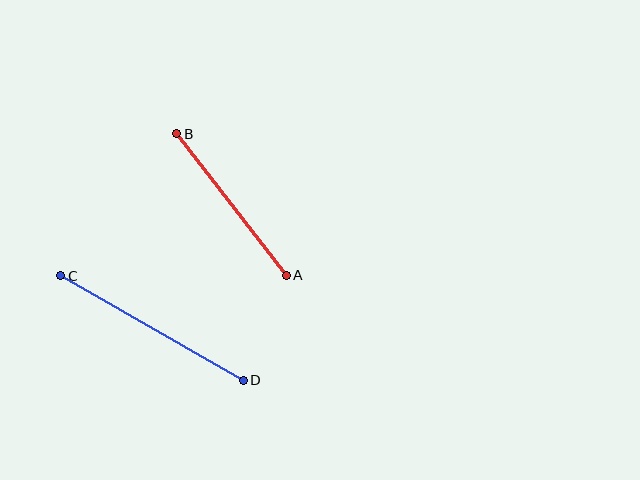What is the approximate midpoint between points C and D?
The midpoint is at approximately (152, 328) pixels.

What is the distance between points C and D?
The distance is approximately 210 pixels.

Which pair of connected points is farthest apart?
Points C and D are farthest apart.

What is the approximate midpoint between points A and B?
The midpoint is at approximately (232, 205) pixels.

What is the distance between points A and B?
The distance is approximately 179 pixels.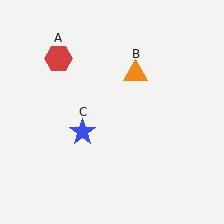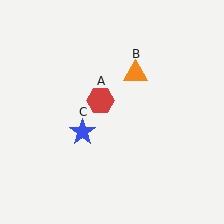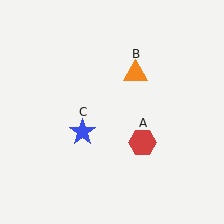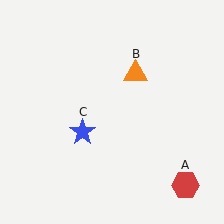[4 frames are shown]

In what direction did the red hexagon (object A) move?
The red hexagon (object A) moved down and to the right.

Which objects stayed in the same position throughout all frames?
Orange triangle (object B) and blue star (object C) remained stationary.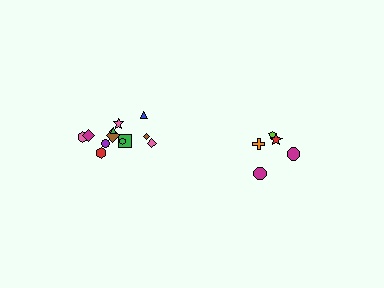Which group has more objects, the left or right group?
The left group.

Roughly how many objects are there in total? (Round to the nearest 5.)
Roughly 15 objects in total.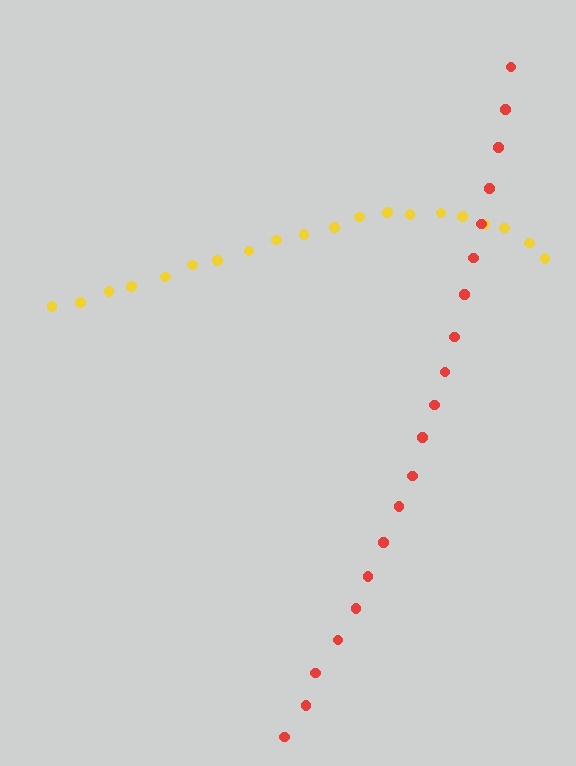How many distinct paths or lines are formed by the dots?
There are 2 distinct paths.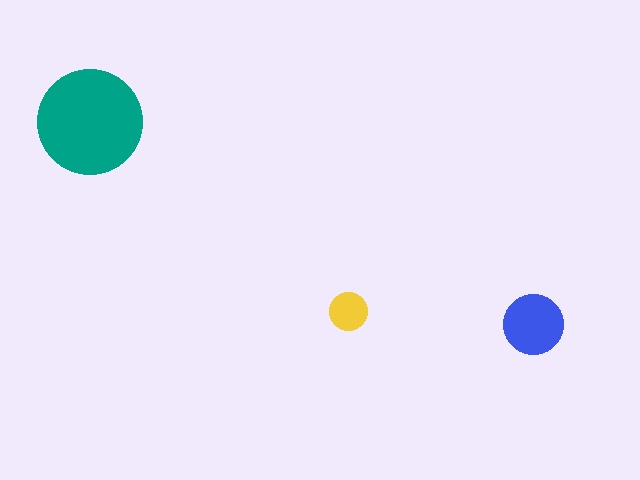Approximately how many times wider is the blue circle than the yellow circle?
About 1.5 times wider.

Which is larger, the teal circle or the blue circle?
The teal one.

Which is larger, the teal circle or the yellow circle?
The teal one.